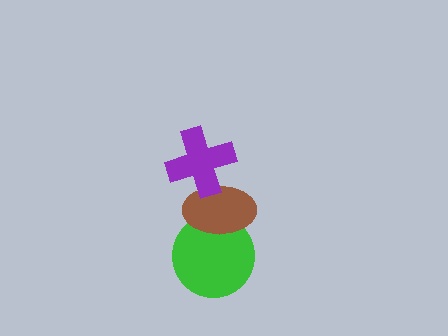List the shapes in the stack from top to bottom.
From top to bottom: the purple cross, the brown ellipse, the green circle.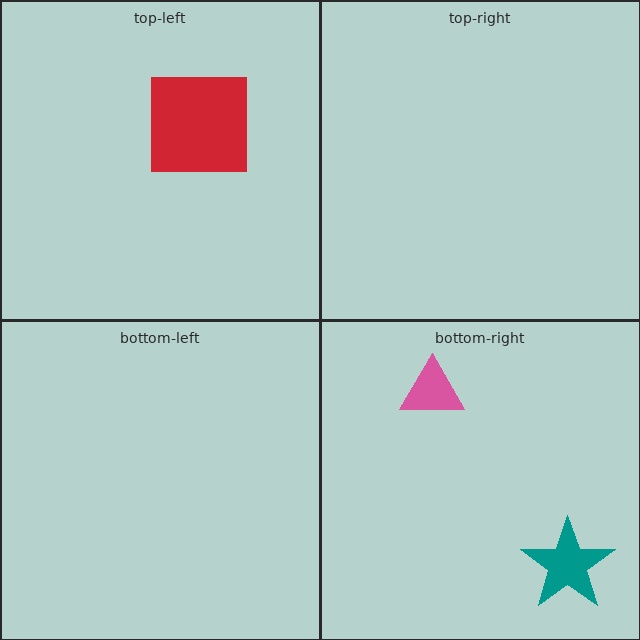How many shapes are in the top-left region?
1.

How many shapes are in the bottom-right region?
2.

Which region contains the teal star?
The bottom-right region.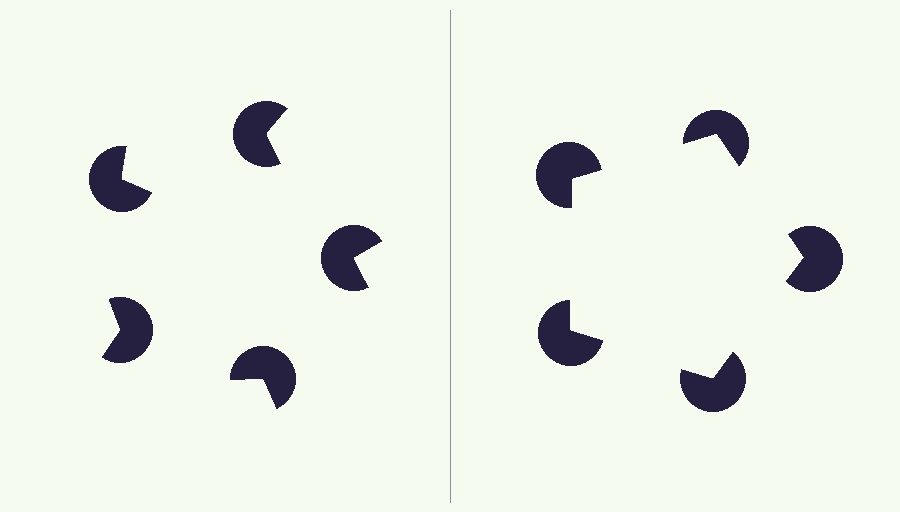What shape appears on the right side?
An illusory pentagon.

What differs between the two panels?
The pac-man discs are positioned identically on both sides; only the wedge orientations differ. On the right they align to a pentagon; on the left they are misaligned.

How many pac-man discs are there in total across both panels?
10 — 5 on each side.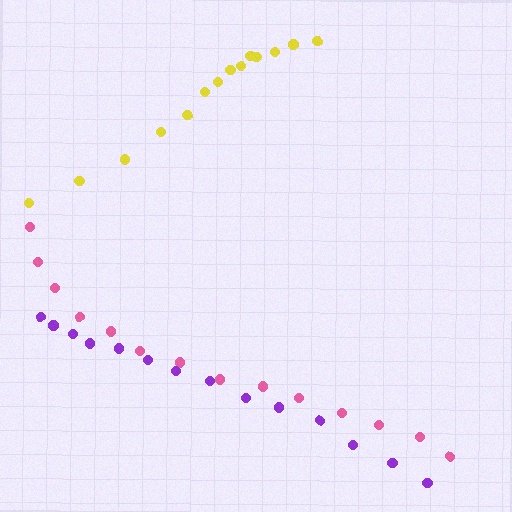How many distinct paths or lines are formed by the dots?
There are 3 distinct paths.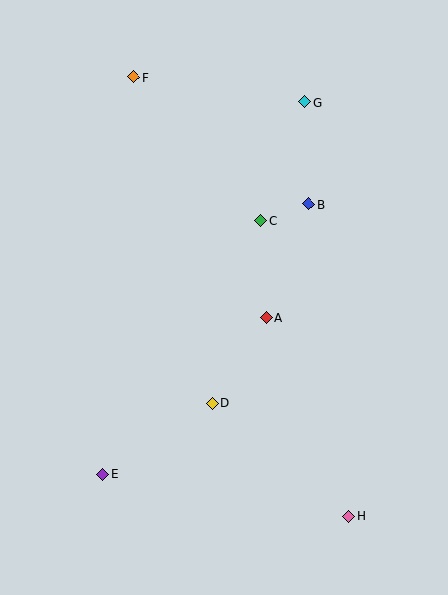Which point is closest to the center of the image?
Point A at (266, 318) is closest to the center.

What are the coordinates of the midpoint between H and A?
The midpoint between H and A is at (307, 417).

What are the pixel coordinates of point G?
Point G is at (305, 102).